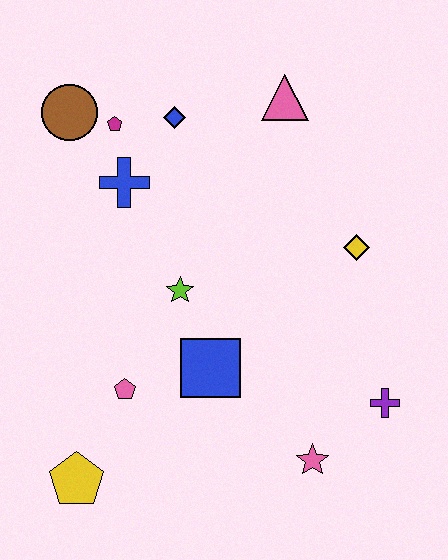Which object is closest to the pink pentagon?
The blue square is closest to the pink pentagon.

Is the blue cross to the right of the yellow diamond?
No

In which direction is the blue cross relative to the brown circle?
The blue cross is below the brown circle.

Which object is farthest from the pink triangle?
The yellow pentagon is farthest from the pink triangle.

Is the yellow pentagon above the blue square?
No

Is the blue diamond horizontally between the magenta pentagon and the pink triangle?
Yes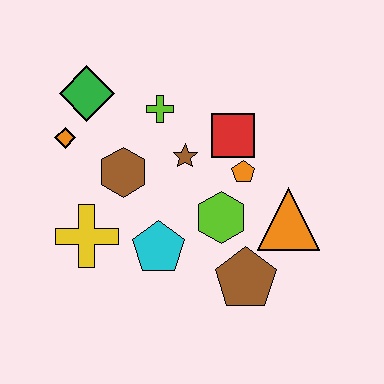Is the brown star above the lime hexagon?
Yes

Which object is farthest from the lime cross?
The brown pentagon is farthest from the lime cross.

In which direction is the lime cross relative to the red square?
The lime cross is to the left of the red square.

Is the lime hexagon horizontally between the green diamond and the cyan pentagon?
No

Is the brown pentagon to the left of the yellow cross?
No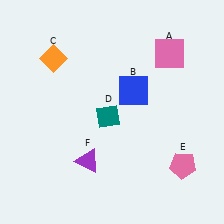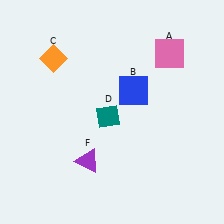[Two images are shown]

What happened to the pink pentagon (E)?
The pink pentagon (E) was removed in Image 2. It was in the bottom-right area of Image 1.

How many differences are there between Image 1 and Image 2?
There is 1 difference between the two images.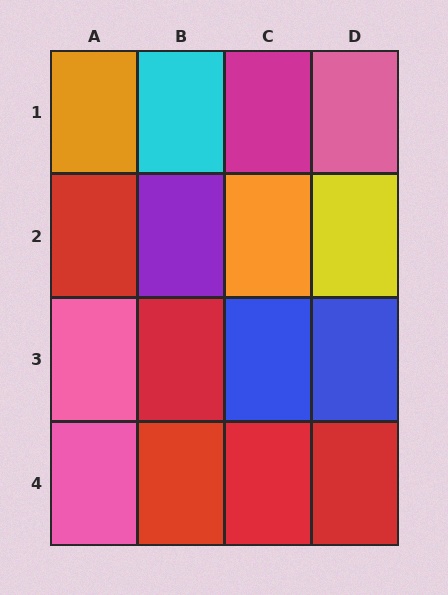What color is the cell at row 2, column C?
Orange.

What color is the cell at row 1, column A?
Orange.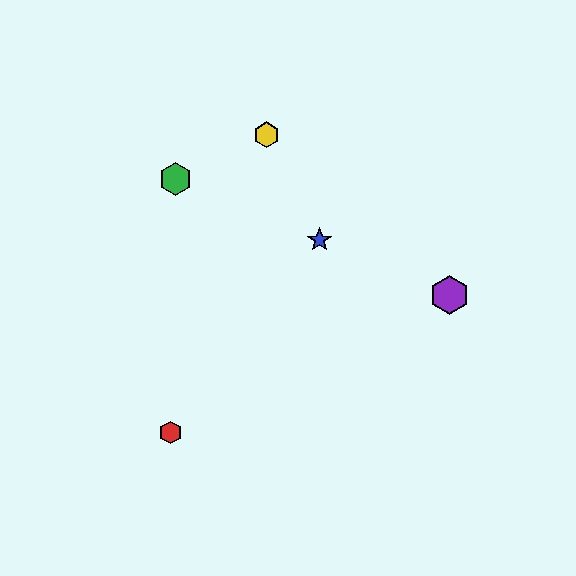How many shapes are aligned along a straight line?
3 shapes (the blue star, the green hexagon, the purple hexagon) are aligned along a straight line.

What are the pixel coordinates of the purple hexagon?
The purple hexagon is at (449, 295).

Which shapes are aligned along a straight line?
The blue star, the green hexagon, the purple hexagon are aligned along a straight line.